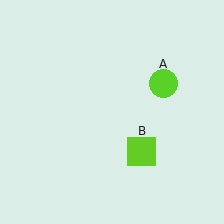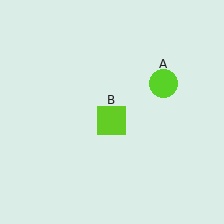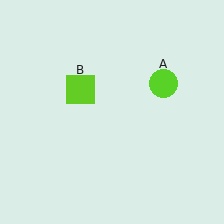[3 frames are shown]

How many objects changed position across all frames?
1 object changed position: lime square (object B).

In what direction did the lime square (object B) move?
The lime square (object B) moved up and to the left.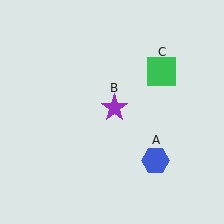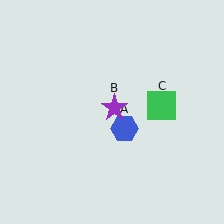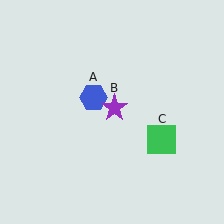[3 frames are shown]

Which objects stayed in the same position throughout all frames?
Purple star (object B) remained stationary.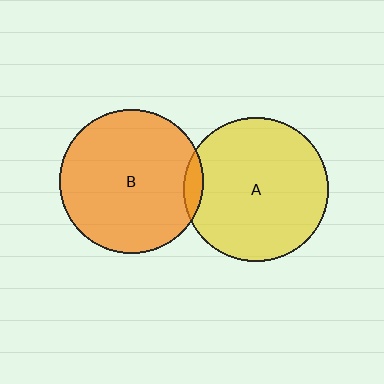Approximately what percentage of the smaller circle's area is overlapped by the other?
Approximately 5%.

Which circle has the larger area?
Circle A (yellow).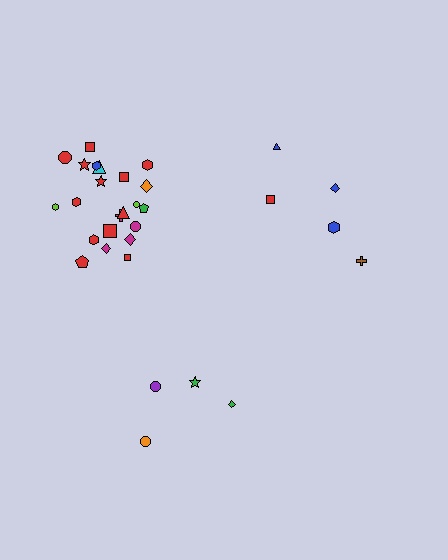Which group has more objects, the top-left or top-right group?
The top-left group.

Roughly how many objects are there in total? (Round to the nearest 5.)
Roughly 30 objects in total.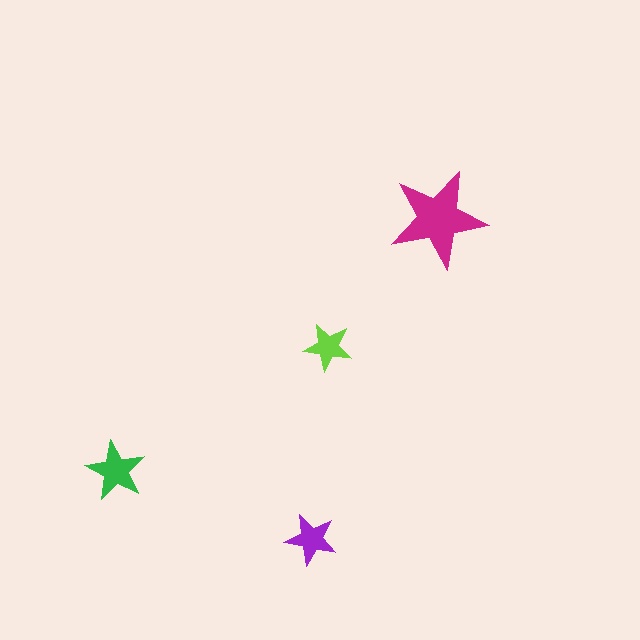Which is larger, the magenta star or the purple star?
The magenta one.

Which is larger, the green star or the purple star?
The green one.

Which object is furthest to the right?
The magenta star is rightmost.